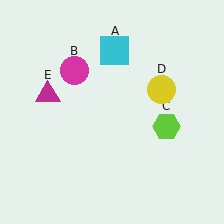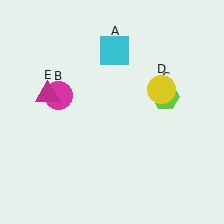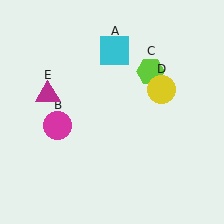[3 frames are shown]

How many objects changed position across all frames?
2 objects changed position: magenta circle (object B), lime hexagon (object C).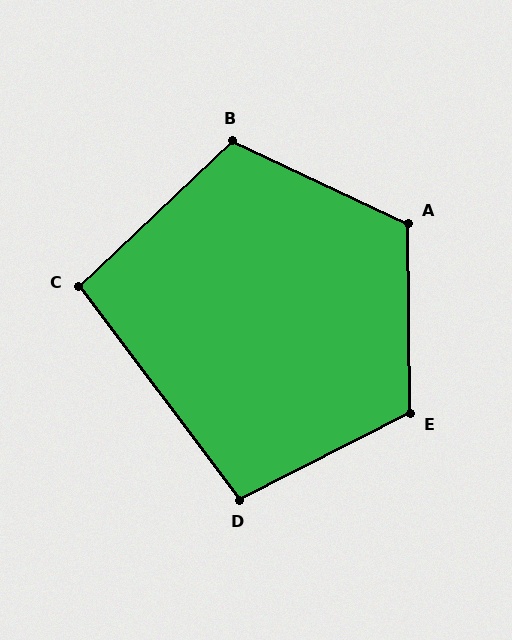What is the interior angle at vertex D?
Approximately 100 degrees (obtuse).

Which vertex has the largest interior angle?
E, at approximately 116 degrees.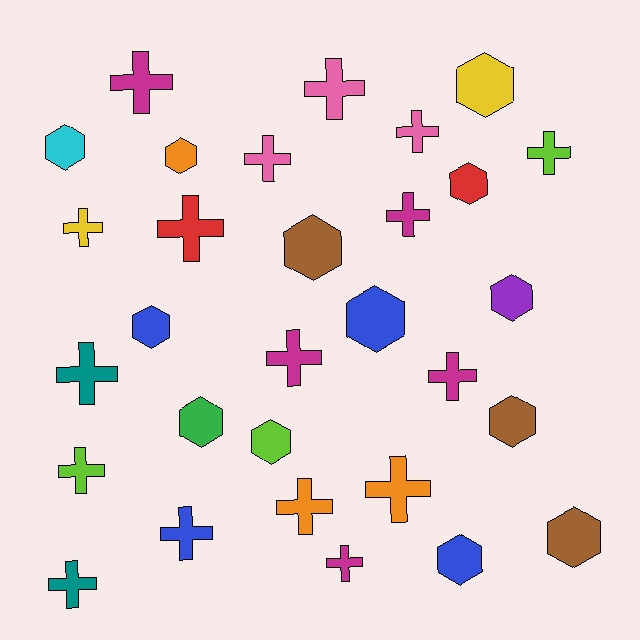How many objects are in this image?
There are 30 objects.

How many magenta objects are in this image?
There are 5 magenta objects.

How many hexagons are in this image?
There are 13 hexagons.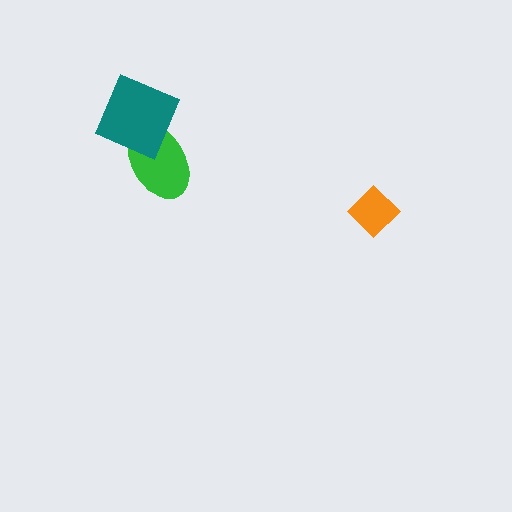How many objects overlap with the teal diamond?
1 object overlaps with the teal diamond.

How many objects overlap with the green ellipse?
1 object overlaps with the green ellipse.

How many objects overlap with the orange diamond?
0 objects overlap with the orange diamond.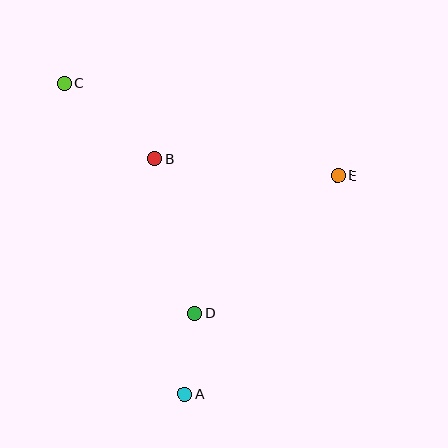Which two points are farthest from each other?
Points A and C are farthest from each other.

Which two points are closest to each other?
Points A and D are closest to each other.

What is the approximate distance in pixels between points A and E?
The distance between A and E is approximately 267 pixels.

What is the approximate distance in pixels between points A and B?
The distance between A and B is approximately 237 pixels.